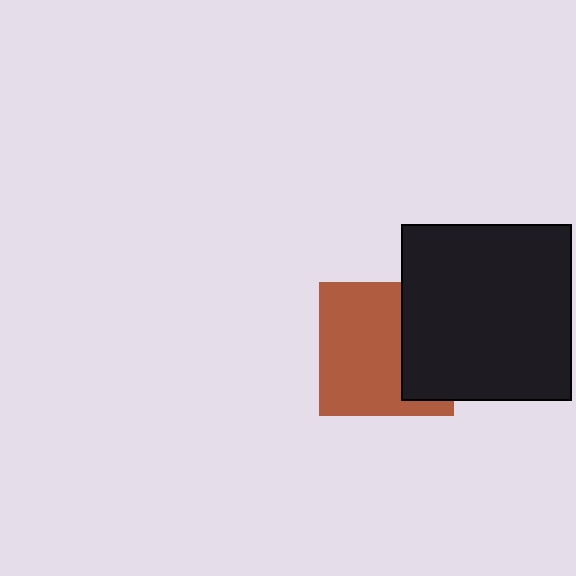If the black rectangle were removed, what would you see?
You would see the complete brown square.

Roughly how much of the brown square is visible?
Most of it is visible (roughly 65%).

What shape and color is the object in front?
The object in front is a black rectangle.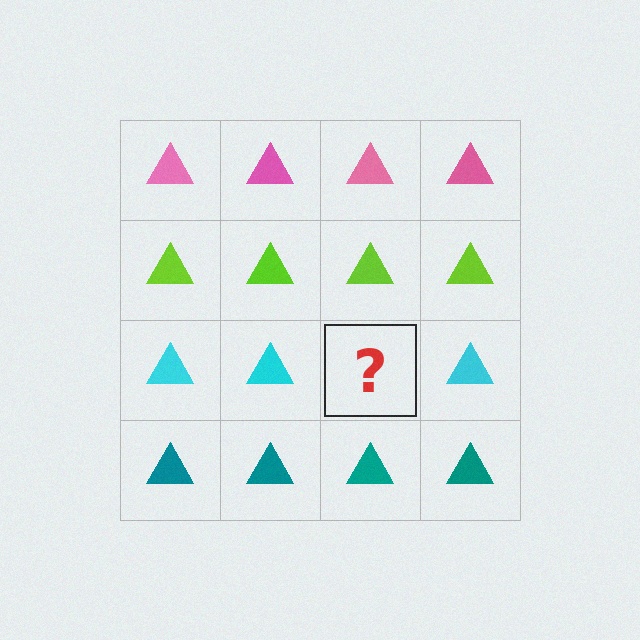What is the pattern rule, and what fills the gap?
The rule is that each row has a consistent color. The gap should be filled with a cyan triangle.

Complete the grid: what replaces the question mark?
The question mark should be replaced with a cyan triangle.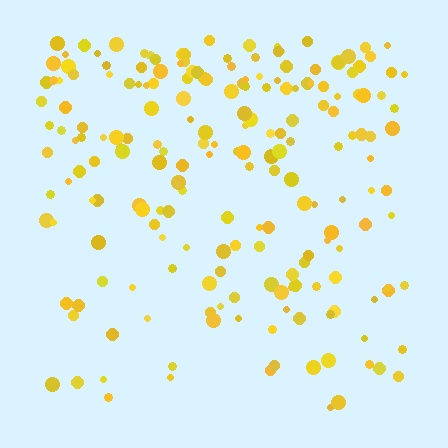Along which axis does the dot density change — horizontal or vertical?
Vertical.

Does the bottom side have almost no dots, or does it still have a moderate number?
Still a moderate number, just noticeably fewer than the top.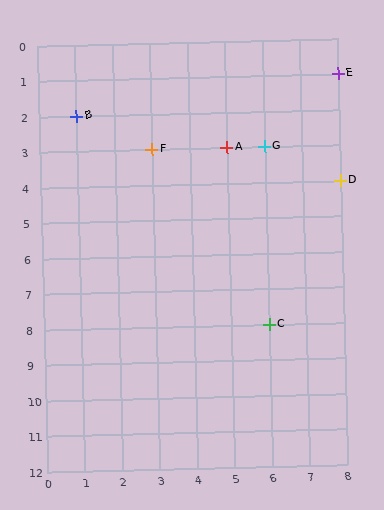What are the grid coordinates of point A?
Point A is at grid coordinates (5, 3).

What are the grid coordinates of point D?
Point D is at grid coordinates (8, 4).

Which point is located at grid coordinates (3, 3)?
Point F is at (3, 3).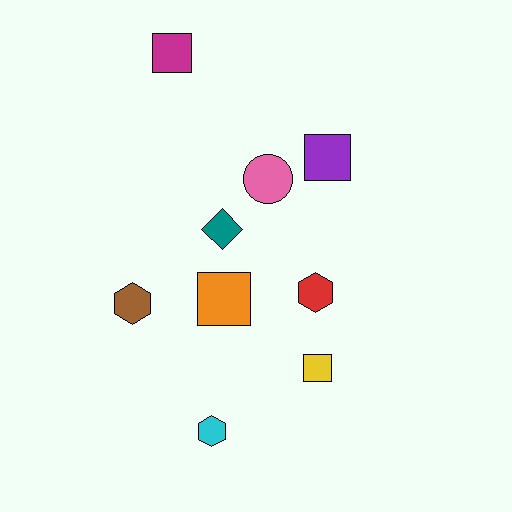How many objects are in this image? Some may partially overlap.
There are 9 objects.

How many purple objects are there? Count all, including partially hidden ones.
There is 1 purple object.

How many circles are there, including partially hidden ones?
There is 1 circle.